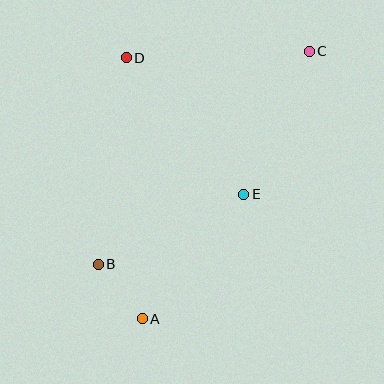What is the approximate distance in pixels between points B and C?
The distance between B and C is approximately 300 pixels.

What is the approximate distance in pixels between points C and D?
The distance between C and D is approximately 183 pixels.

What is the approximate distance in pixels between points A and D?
The distance between A and D is approximately 261 pixels.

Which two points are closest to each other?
Points A and B are closest to each other.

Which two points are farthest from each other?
Points A and C are farthest from each other.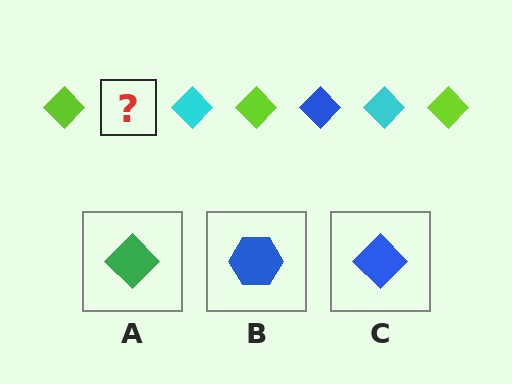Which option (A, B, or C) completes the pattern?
C.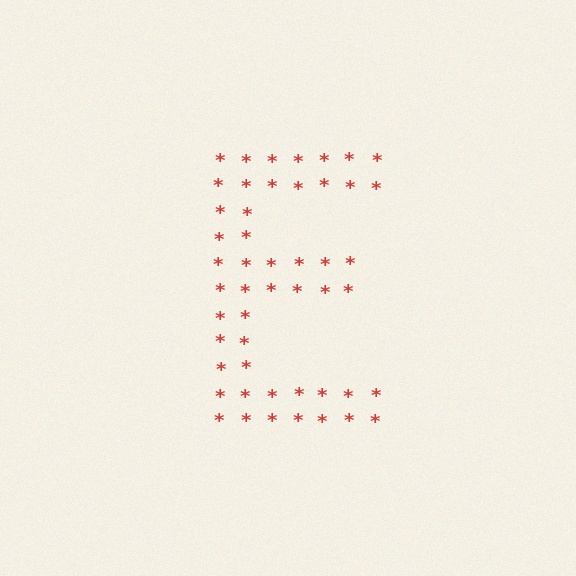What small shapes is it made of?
It is made of small asterisks.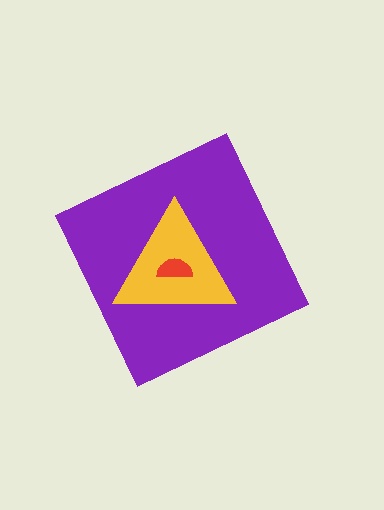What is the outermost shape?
The purple diamond.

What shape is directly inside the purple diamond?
The yellow triangle.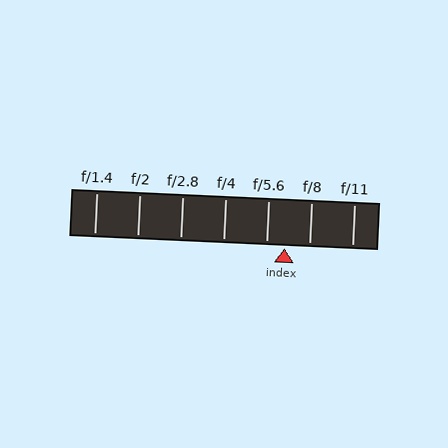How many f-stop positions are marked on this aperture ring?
There are 7 f-stop positions marked.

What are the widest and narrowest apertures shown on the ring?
The widest aperture shown is f/1.4 and the narrowest is f/11.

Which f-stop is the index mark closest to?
The index mark is closest to f/5.6.